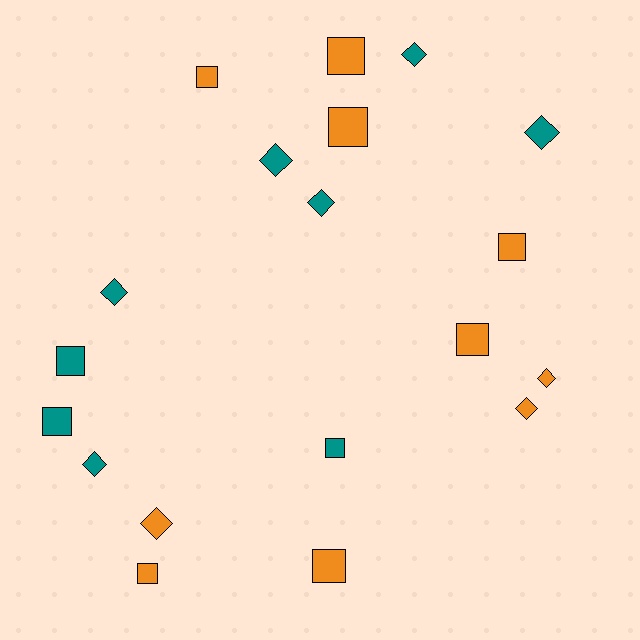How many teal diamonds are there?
There are 6 teal diamonds.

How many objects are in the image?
There are 19 objects.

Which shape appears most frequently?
Square, with 10 objects.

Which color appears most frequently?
Orange, with 10 objects.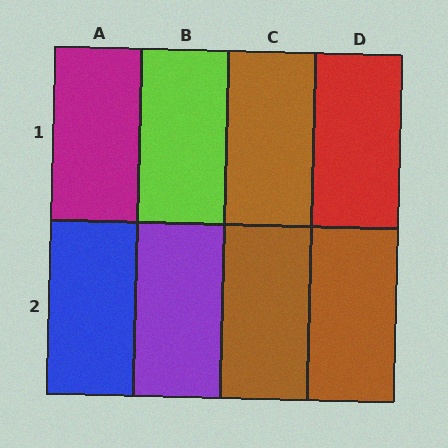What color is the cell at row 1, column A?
Magenta.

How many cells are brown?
3 cells are brown.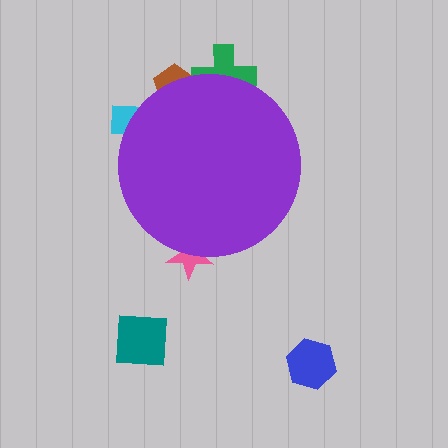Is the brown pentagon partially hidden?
Yes, the brown pentagon is partially hidden behind the purple circle.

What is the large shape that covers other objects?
A purple circle.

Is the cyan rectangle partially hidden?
Yes, the cyan rectangle is partially hidden behind the purple circle.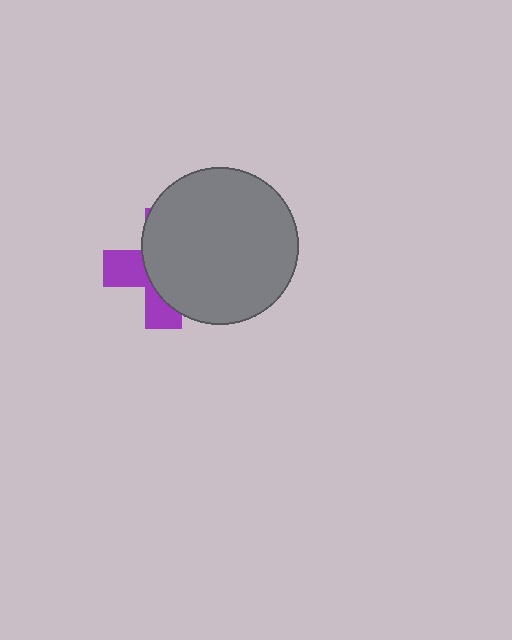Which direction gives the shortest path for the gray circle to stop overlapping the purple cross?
Moving right gives the shortest separation.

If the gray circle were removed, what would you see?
You would see the complete purple cross.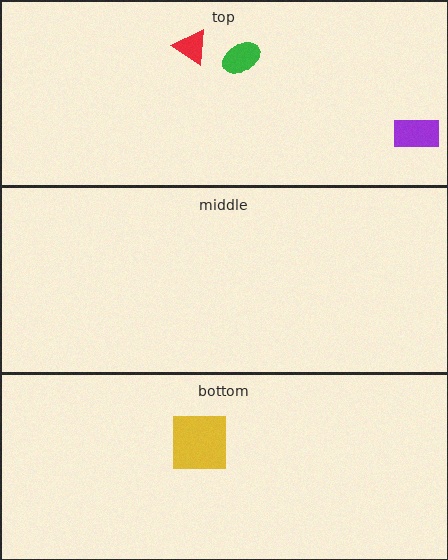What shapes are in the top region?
The red triangle, the purple rectangle, the green ellipse.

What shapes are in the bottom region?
The yellow square.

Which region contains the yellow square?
The bottom region.